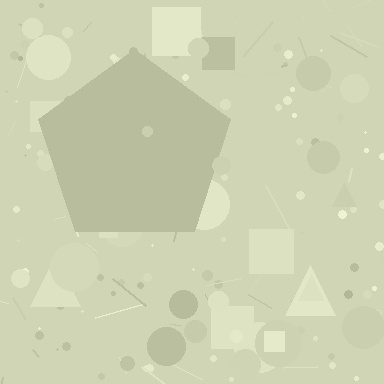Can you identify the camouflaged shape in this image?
The camouflaged shape is a pentagon.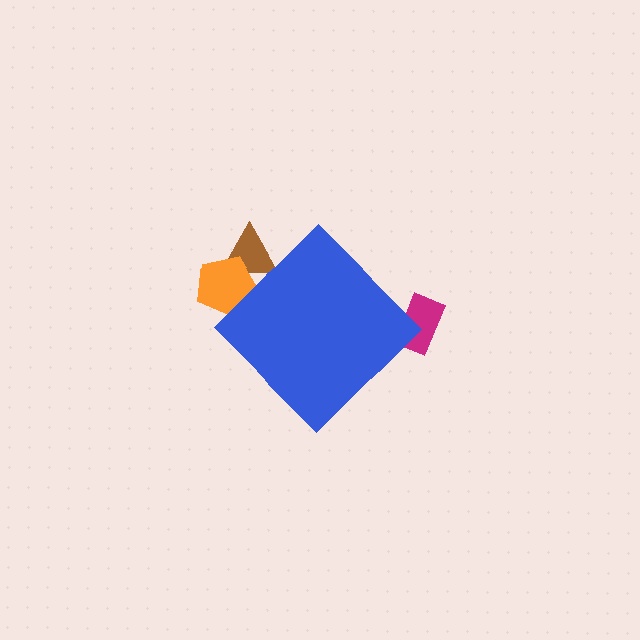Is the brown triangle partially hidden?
Yes, the brown triangle is partially hidden behind the blue diamond.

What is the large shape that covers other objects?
A blue diamond.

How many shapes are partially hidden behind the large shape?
3 shapes are partially hidden.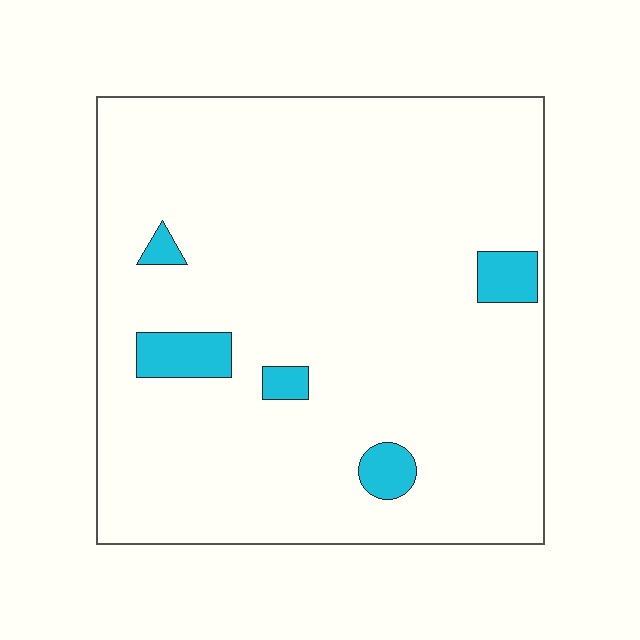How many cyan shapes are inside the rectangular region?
5.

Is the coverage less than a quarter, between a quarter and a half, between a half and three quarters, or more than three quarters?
Less than a quarter.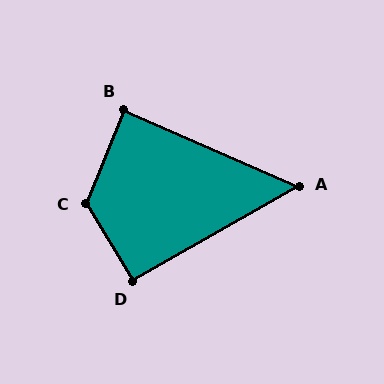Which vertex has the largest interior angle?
C, at approximately 127 degrees.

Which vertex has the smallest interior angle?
A, at approximately 53 degrees.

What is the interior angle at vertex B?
Approximately 89 degrees (approximately right).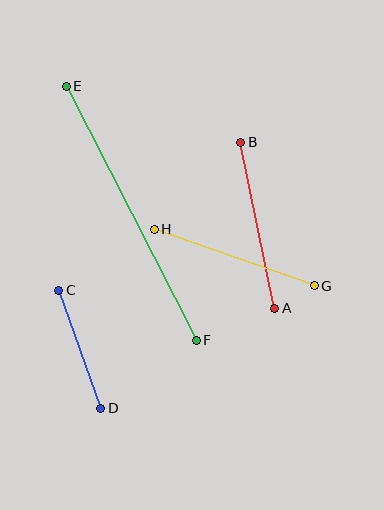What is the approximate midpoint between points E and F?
The midpoint is at approximately (131, 213) pixels.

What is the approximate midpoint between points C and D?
The midpoint is at approximately (80, 349) pixels.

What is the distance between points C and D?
The distance is approximately 125 pixels.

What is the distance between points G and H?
The distance is approximately 170 pixels.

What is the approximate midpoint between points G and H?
The midpoint is at approximately (234, 258) pixels.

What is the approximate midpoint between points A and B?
The midpoint is at approximately (258, 225) pixels.